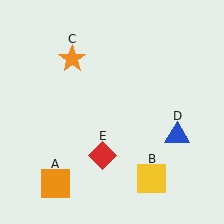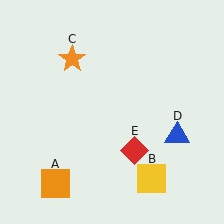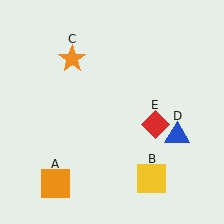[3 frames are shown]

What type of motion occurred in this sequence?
The red diamond (object E) rotated counterclockwise around the center of the scene.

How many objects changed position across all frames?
1 object changed position: red diamond (object E).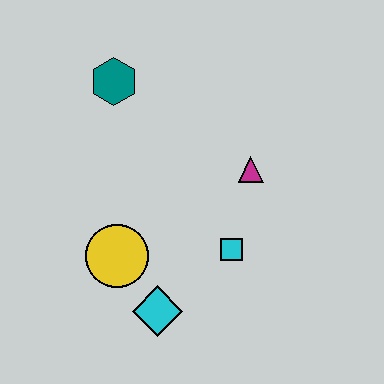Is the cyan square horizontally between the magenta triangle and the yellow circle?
Yes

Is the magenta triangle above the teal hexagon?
No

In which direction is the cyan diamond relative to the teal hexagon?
The cyan diamond is below the teal hexagon.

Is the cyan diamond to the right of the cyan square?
No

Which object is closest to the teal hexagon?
The magenta triangle is closest to the teal hexagon.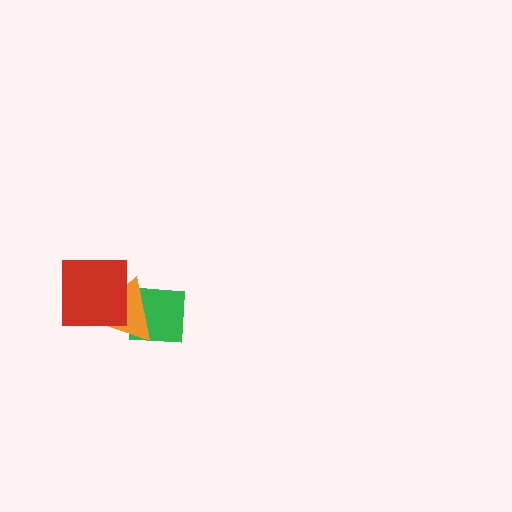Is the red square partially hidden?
No, no other shape covers it.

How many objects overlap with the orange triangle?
2 objects overlap with the orange triangle.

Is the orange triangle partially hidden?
Yes, it is partially covered by another shape.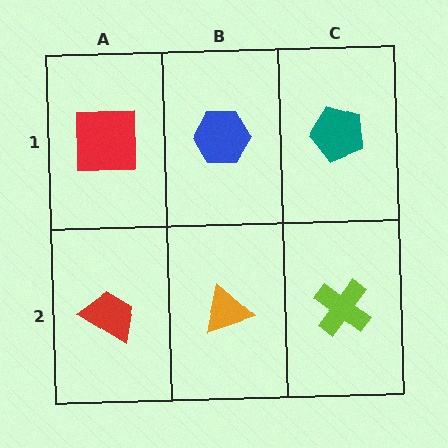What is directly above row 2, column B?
A blue hexagon.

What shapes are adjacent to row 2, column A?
A red square (row 1, column A), an orange triangle (row 2, column B).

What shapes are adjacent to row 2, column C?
A teal pentagon (row 1, column C), an orange triangle (row 2, column B).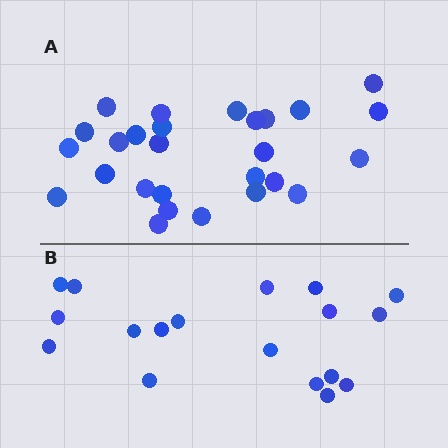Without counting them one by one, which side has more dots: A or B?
Region A (the top region) has more dots.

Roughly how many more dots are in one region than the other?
Region A has roughly 8 or so more dots than region B.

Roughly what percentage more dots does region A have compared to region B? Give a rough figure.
About 50% more.